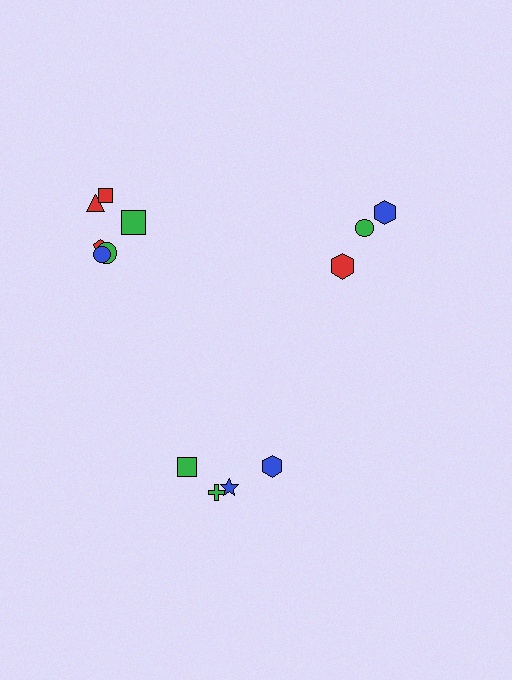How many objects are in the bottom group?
There are 4 objects.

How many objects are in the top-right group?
There are 3 objects.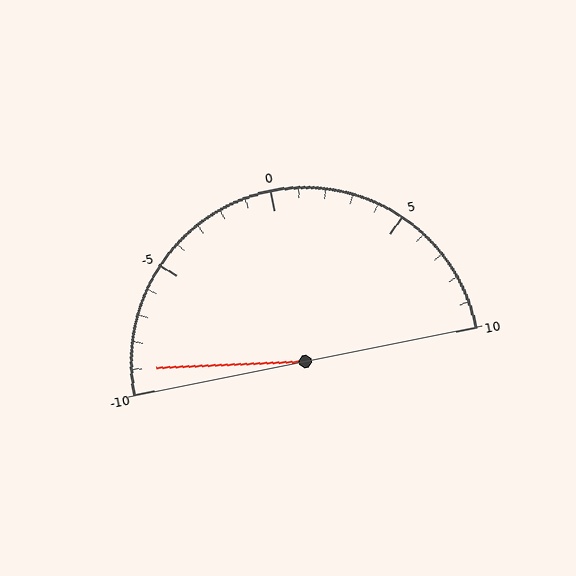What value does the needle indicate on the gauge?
The needle indicates approximately -9.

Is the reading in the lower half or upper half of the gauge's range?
The reading is in the lower half of the range (-10 to 10).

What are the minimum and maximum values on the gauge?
The gauge ranges from -10 to 10.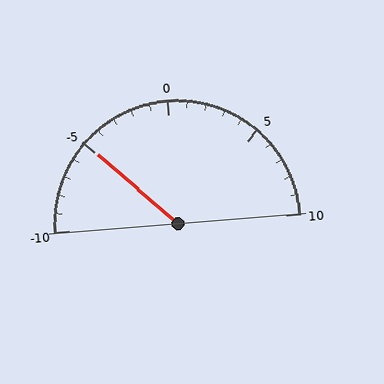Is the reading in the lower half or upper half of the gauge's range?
The reading is in the lower half of the range (-10 to 10).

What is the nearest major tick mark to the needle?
The nearest major tick mark is -5.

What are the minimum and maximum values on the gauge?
The gauge ranges from -10 to 10.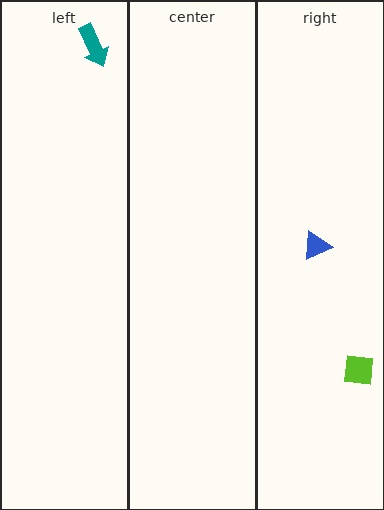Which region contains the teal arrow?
The left region.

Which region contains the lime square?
The right region.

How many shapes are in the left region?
1.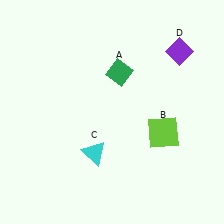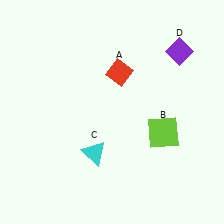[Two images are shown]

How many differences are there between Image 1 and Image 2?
There is 1 difference between the two images.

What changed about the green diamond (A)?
In Image 1, A is green. In Image 2, it changed to red.